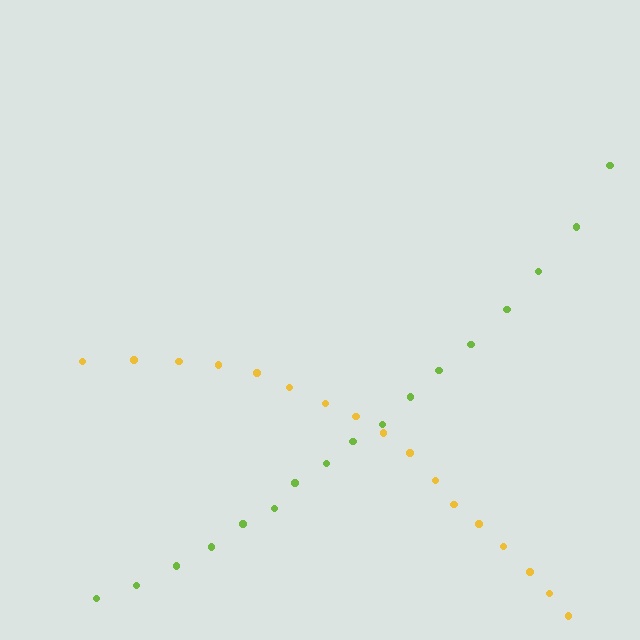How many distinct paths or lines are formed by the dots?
There are 2 distinct paths.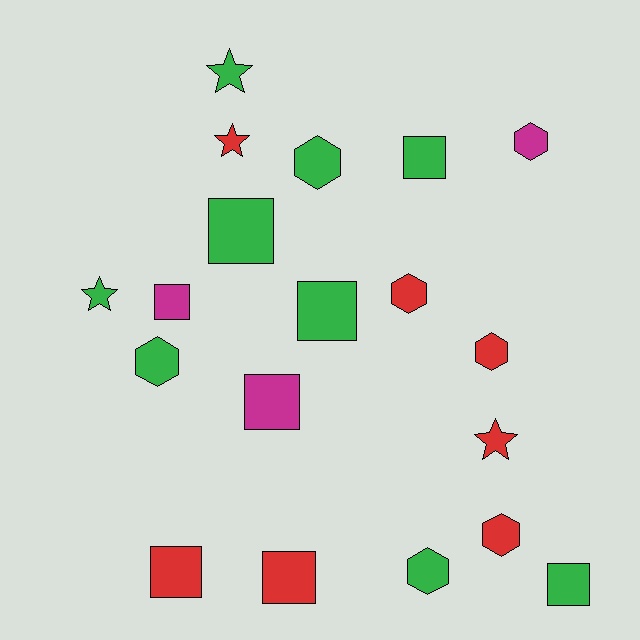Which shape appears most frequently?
Square, with 8 objects.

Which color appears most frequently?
Green, with 9 objects.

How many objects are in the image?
There are 19 objects.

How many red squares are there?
There are 2 red squares.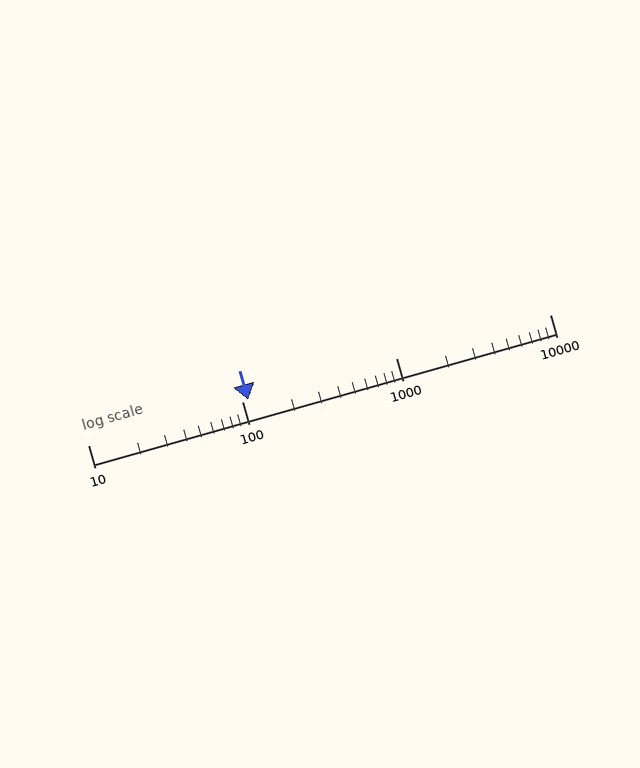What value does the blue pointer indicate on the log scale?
The pointer indicates approximately 110.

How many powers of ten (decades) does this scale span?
The scale spans 3 decades, from 10 to 10000.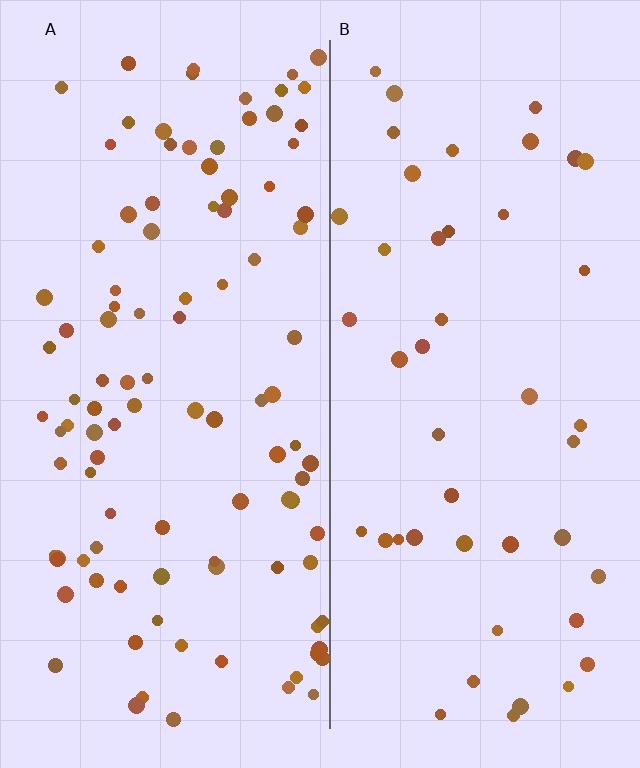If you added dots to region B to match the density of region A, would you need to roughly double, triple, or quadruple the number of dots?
Approximately double.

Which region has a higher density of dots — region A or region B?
A (the left).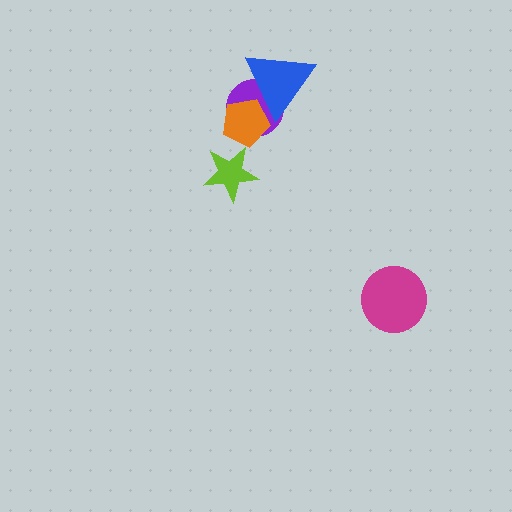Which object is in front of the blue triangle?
The orange pentagon is in front of the blue triangle.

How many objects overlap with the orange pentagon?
2 objects overlap with the orange pentagon.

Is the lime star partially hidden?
No, no other shape covers it.